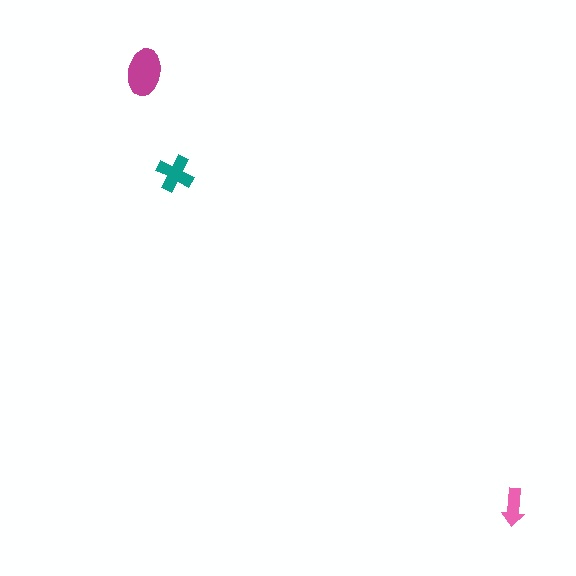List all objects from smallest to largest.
The pink arrow, the teal cross, the magenta ellipse.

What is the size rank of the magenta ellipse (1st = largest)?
1st.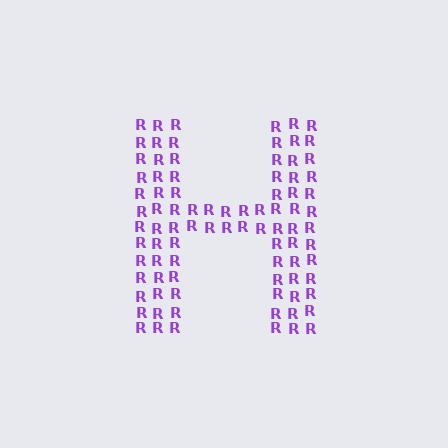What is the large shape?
The large shape is the letter H.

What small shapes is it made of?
It is made of small letter R's.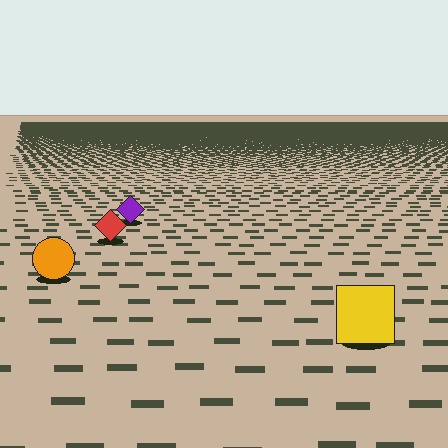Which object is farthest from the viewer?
The purple diamond is farthest from the viewer. It appears smaller and the ground texture around it is denser.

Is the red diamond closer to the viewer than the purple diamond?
Yes. The red diamond is closer — you can tell from the texture gradient: the ground texture is coarser near it.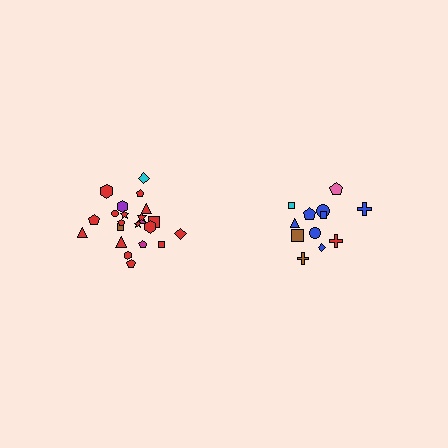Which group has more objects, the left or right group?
The left group.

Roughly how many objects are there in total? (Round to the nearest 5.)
Roughly 35 objects in total.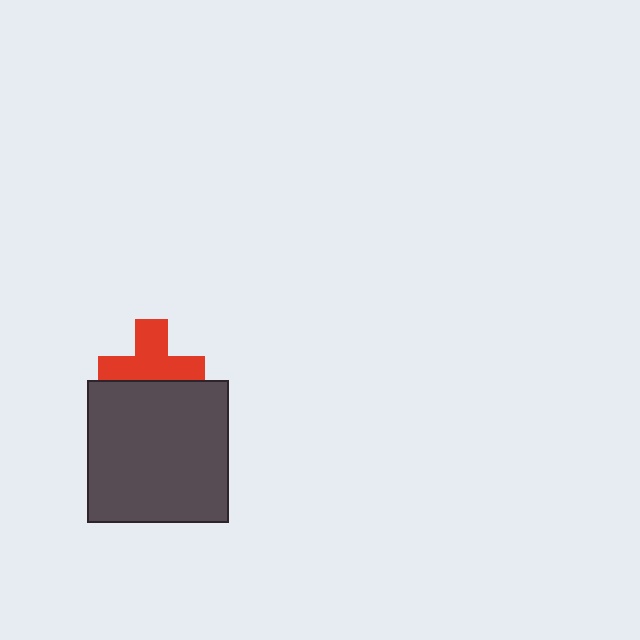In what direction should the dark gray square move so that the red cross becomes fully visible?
The dark gray square should move down. That is the shortest direction to clear the overlap and leave the red cross fully visible.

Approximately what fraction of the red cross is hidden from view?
Roughly 36% of the red cross is hidden behind the dark gray square.